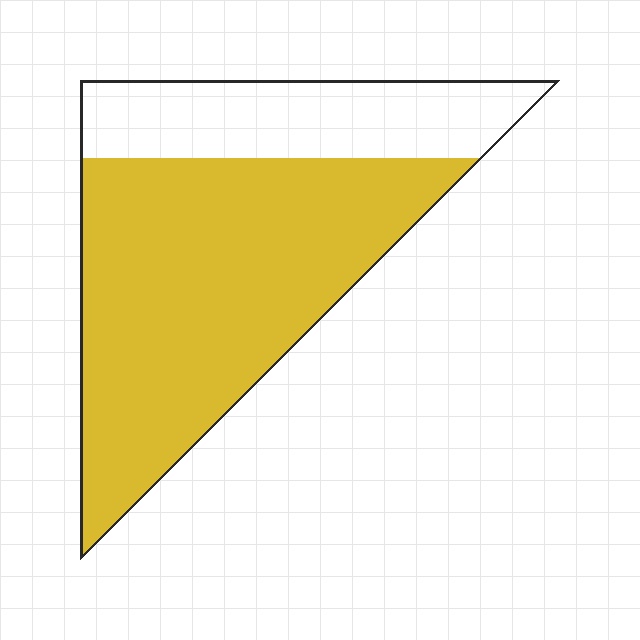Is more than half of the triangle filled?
Yes.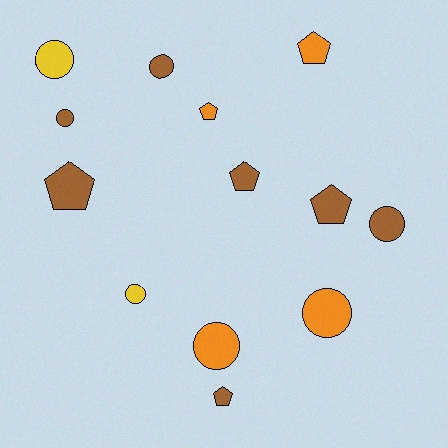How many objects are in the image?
There are 13 objects.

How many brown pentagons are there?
There are 4 brown pentagons.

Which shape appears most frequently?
Circle, with 7 objects.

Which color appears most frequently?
Brown, with 7 objects.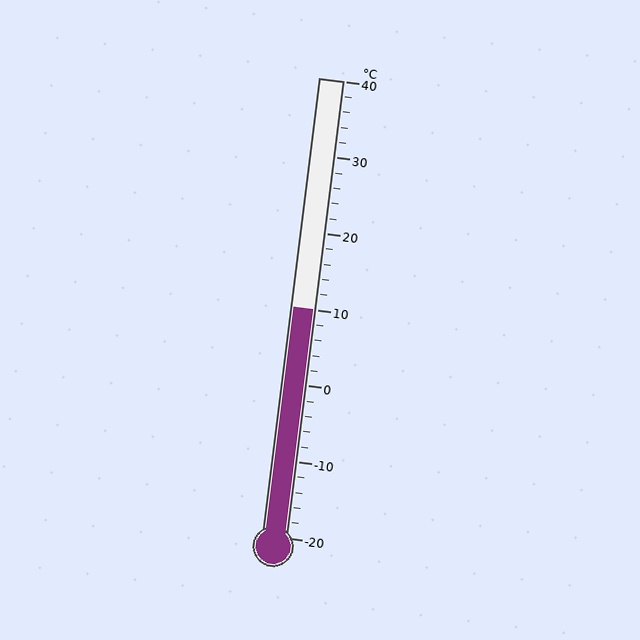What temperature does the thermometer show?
The thermometer shows approximately 10°C.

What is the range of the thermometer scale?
The thermometer scale ranges from -20°C to 40°C.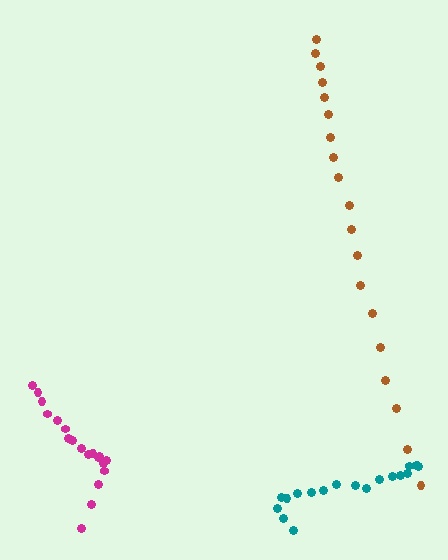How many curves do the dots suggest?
There are 3 distinct paths.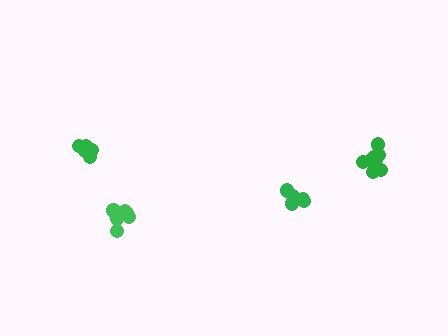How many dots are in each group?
Group 1: 5 dots, Group 2: 7 dots, Group 3: 9 dots, Group 4: 8 dots (29 total).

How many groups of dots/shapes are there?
There are 4 groups.